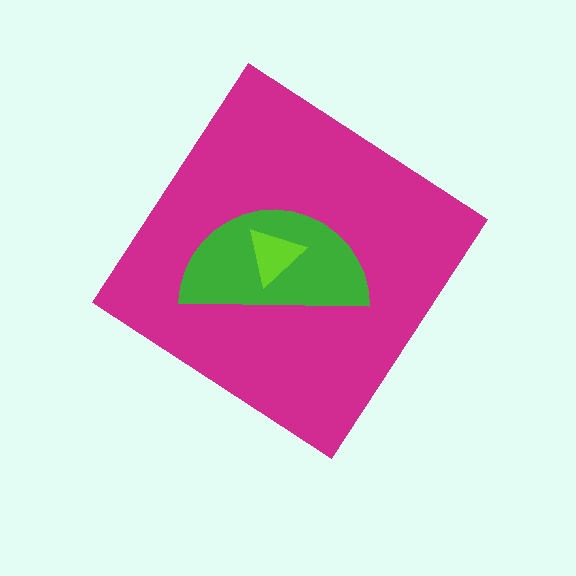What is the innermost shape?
The lime triangle.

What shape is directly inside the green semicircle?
The lime triangle.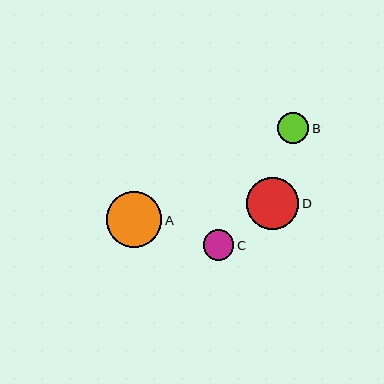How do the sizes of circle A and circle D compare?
Circle A and circle D are approximately the same size.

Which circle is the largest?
Circle A is the largest with a size of approximately 56 pixels.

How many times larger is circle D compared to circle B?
Circle D is approximately 1.7 times the size of circle B.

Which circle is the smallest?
Circle C is the smallest with a size of approximately 31 pixels.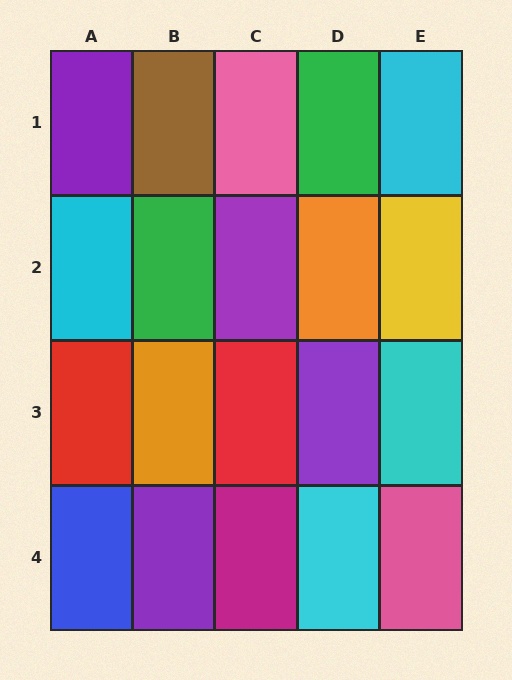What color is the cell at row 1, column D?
Green.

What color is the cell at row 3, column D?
Purple.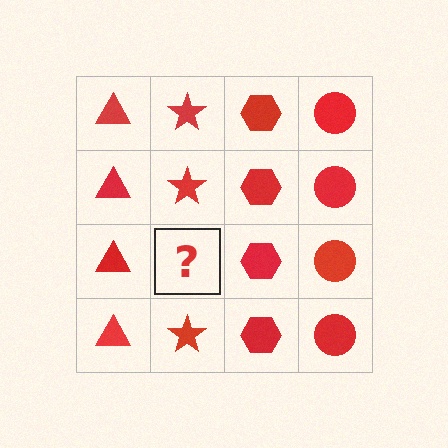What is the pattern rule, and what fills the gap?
The rule is that each column has a consistent shape. The gap should be filled with a red star.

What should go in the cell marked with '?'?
The missing cell should contain a red star.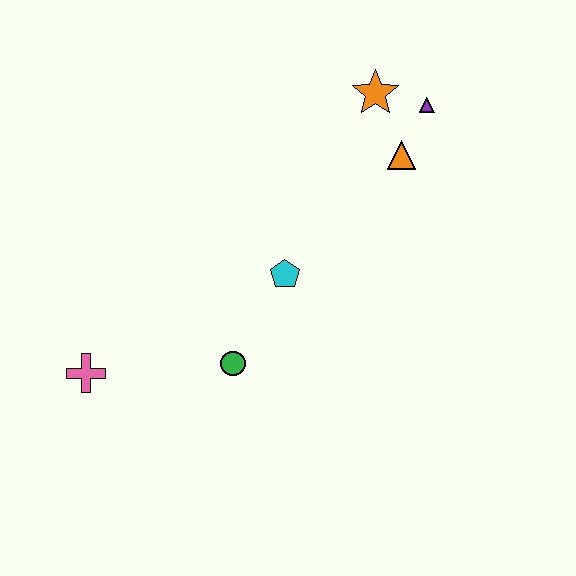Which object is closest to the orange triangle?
The purple triangle is closest to the orange triangle.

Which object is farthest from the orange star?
The pink cross is farthest from the orange star.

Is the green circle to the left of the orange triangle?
Yes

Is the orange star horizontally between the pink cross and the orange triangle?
Yes